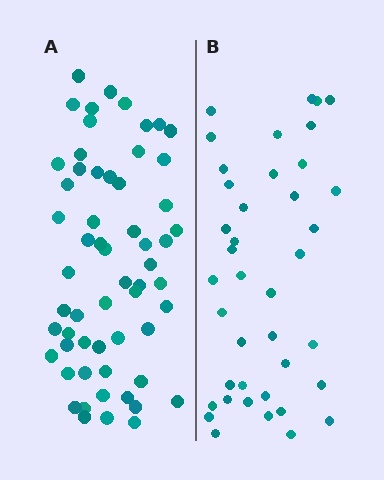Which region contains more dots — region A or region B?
Region A (the left region) has more dots.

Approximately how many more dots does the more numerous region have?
Region A has approximately 20 more dots than region B.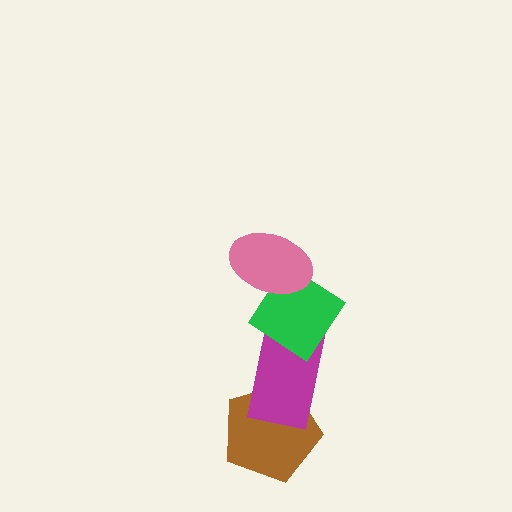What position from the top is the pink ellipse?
The pink ellipse is 1st from the top.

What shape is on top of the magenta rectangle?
The green diamond is on top of the magenta rectangle.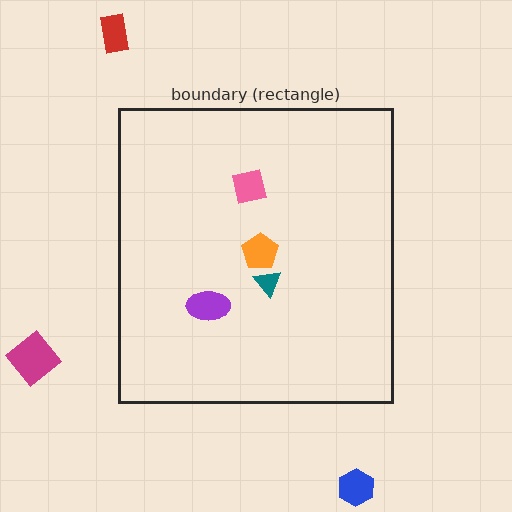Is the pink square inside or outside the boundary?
Inside.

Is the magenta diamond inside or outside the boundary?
Outside.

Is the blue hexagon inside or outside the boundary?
Outside.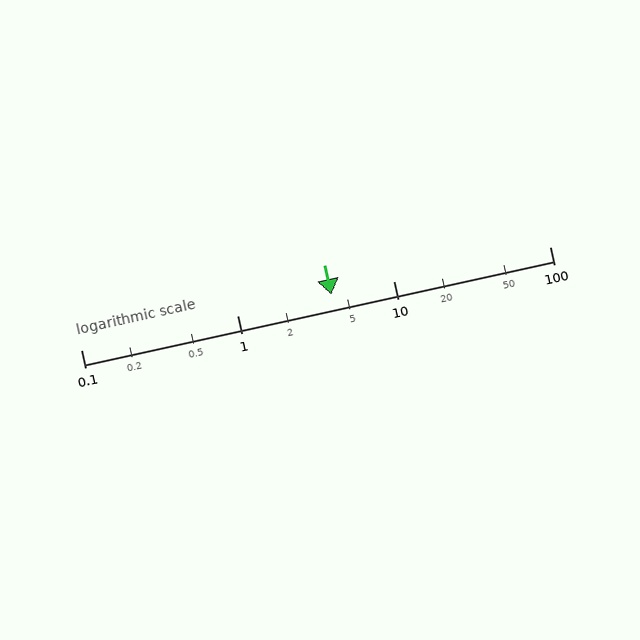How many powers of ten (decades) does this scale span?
The scale spans 3 decades, from 0.1 to 100.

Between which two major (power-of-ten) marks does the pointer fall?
The pointer is between 1 and 10.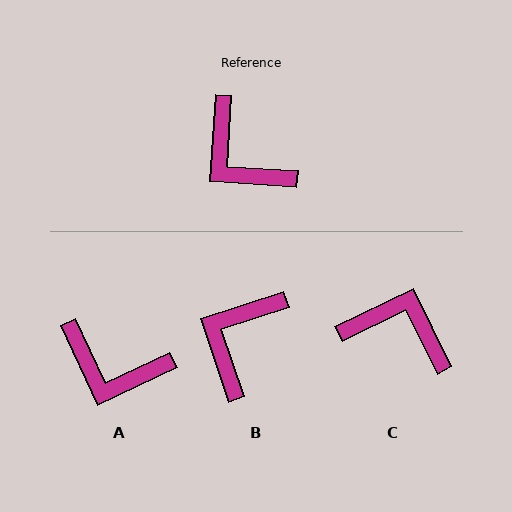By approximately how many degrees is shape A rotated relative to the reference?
Approximately 29 degrees counter-clockwise.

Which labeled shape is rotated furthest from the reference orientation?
C, about 150 degrees away.